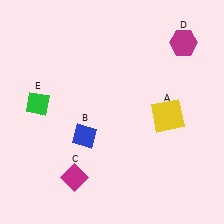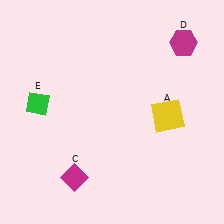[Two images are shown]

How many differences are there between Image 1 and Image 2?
There is 1 difference between the two images.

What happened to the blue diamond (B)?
The blue diamond (B) was removed in Image 2. It was in the bottom-left area of Image 1.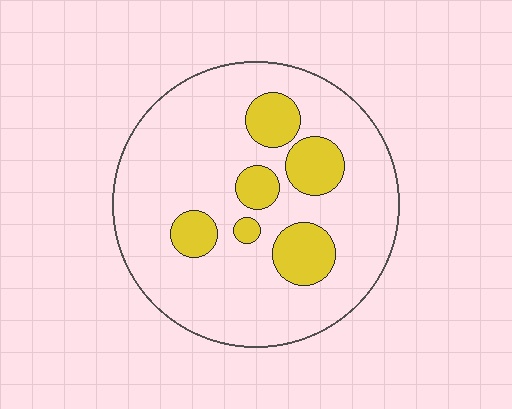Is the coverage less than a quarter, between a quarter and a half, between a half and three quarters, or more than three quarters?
Less than a quarter.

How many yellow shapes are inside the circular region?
6.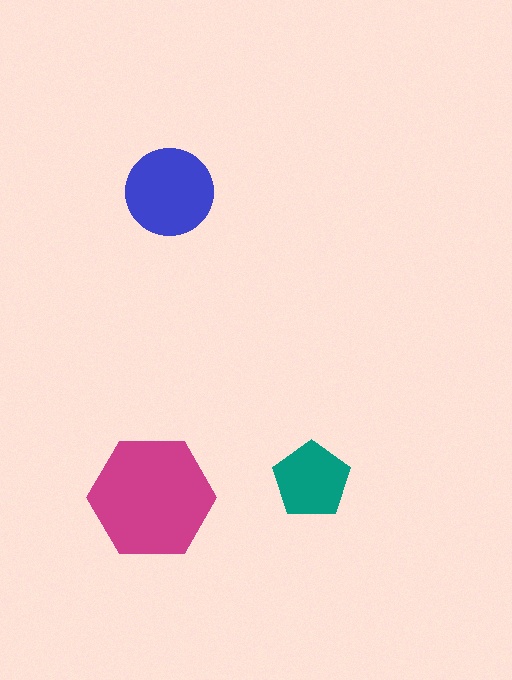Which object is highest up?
The blue circle is topmost.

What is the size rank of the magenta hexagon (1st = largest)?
1st.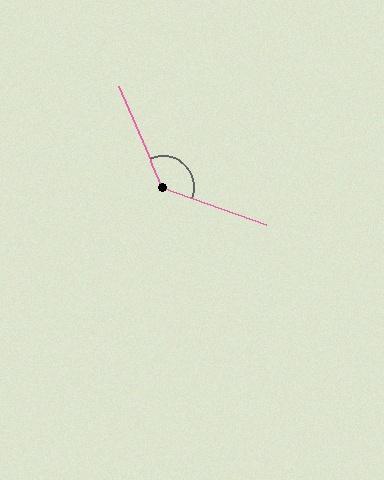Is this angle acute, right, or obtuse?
It is obtuse.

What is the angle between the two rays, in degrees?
Approximately 133 degrees.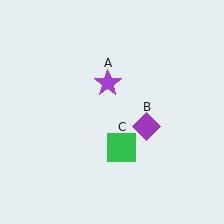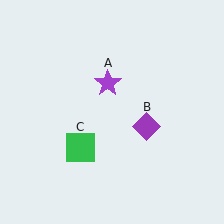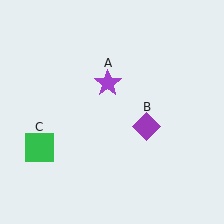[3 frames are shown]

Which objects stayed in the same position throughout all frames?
Purple star (object A) and purple diamond (object B) remained stationary.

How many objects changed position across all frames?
1 object changed position: green square (object C).